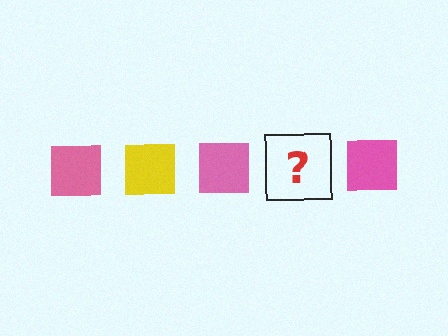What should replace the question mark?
The question mark should be replaced with a yellow square.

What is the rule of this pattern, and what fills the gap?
The rule is that the pattern cycles through pink, yellow squares. The gap should be filled with a yellow square.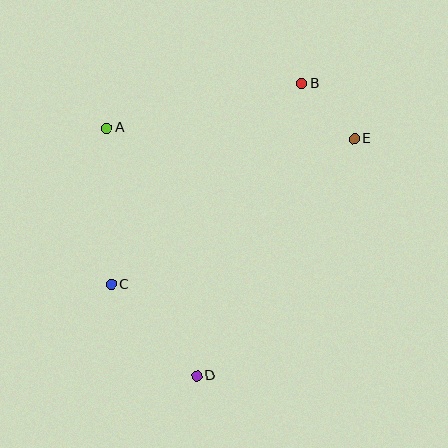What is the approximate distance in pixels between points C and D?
The distance between C and D is approximately 125 pixels.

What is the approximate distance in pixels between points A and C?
The distance between A and C is approximately 156 pixels.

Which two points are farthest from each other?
Points B and D are farthest from each other.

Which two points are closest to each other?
Points B and E are closest to each other.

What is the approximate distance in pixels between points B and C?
The distance between B and C is approximately 277 pixels.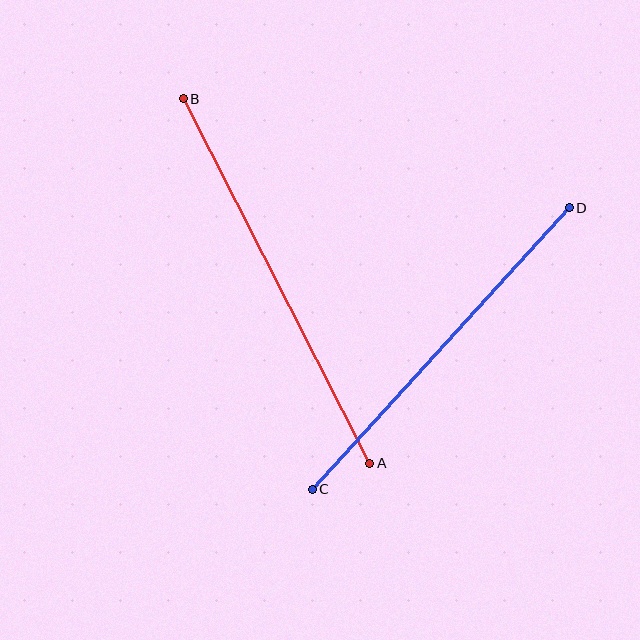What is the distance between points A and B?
The distance is approximately 410 pixels.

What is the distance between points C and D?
The distance is approximately 381 pixels.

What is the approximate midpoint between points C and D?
The midpoint is at approximately (441, 349) pixels.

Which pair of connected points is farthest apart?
Points A and B are farthest apart.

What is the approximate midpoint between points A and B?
The midpoint is at approximately (276, 281) pixels.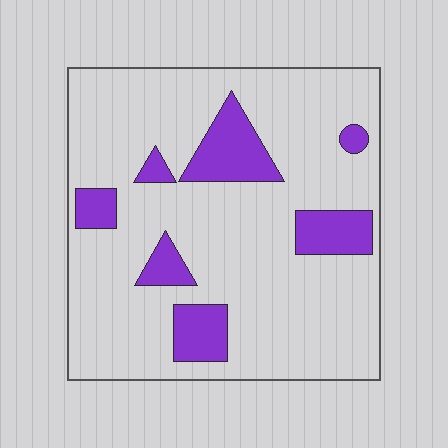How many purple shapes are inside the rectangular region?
7.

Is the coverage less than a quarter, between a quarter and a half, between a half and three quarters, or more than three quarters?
Less than a quarter.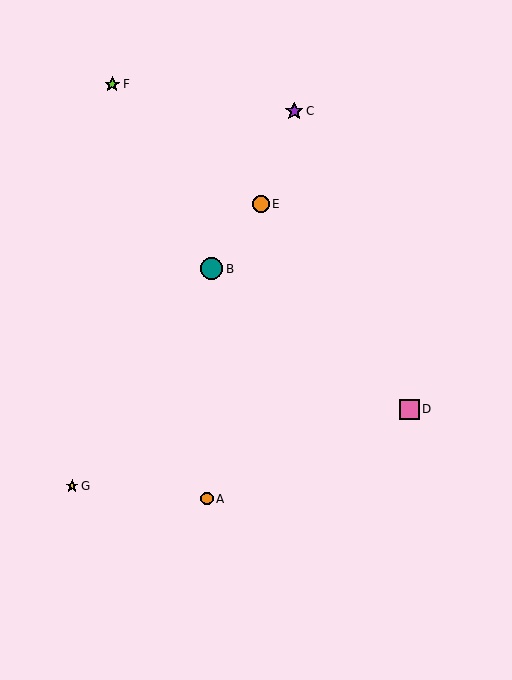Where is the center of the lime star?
The center of the lime star is at (112, 84).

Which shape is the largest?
The teal circle (labeled B) is the largest.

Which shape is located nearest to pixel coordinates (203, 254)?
The teal circle (labeled B) at (212, 269) is nearest to that location.